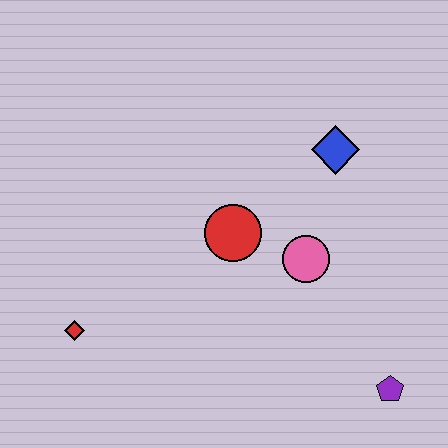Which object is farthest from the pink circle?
The red diamond is farthest from the pink circle.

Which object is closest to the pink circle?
The red circle is closest to the pink circle.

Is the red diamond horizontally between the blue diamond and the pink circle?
No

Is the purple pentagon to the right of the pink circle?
Yes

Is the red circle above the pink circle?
Yes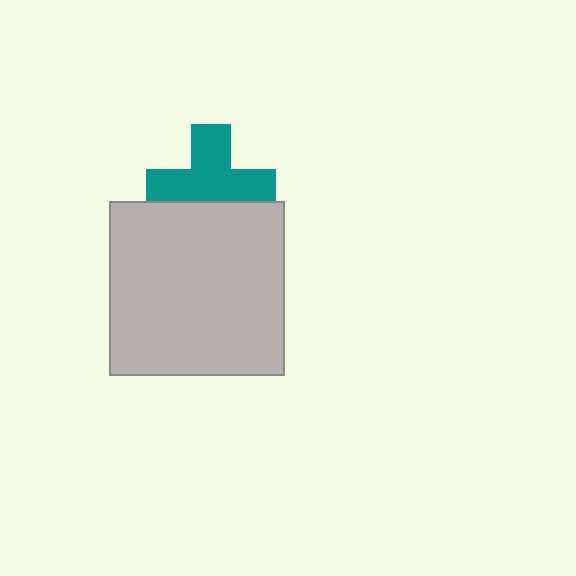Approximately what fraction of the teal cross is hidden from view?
Roughly 32% of the teal cross is hidden behind the light gray square.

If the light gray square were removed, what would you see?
You would see the complete teal cross.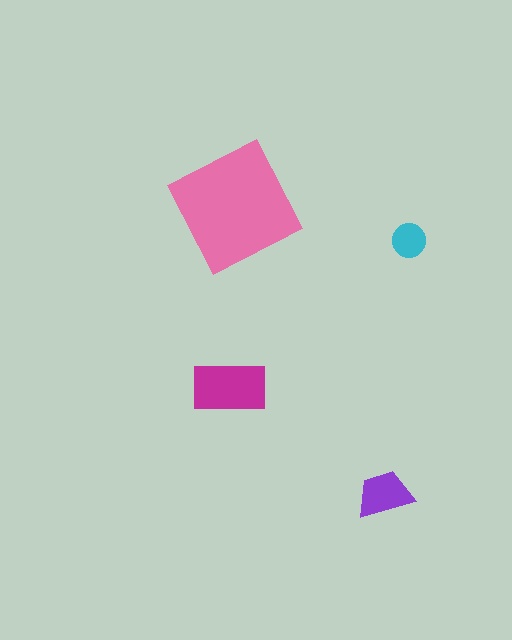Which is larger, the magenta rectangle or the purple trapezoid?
The magenta rectangle.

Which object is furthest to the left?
The magenta rectangle is leftmost.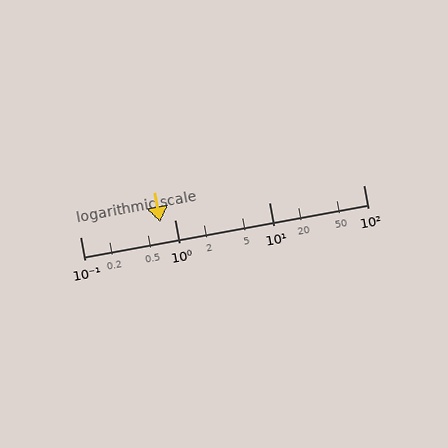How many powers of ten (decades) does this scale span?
The scale spans 3 decades, from 0.1 to 100.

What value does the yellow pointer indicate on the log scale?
The pointer indicates approximately 0.7.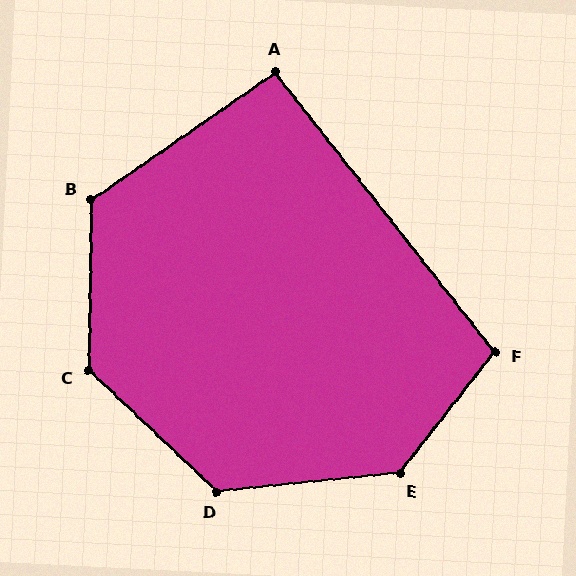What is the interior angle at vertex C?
Approximately 133 degrees (obtuse).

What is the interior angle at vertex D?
Approximately 131 degrees (obtuse).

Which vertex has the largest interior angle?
E, at approximately 134 degrees.